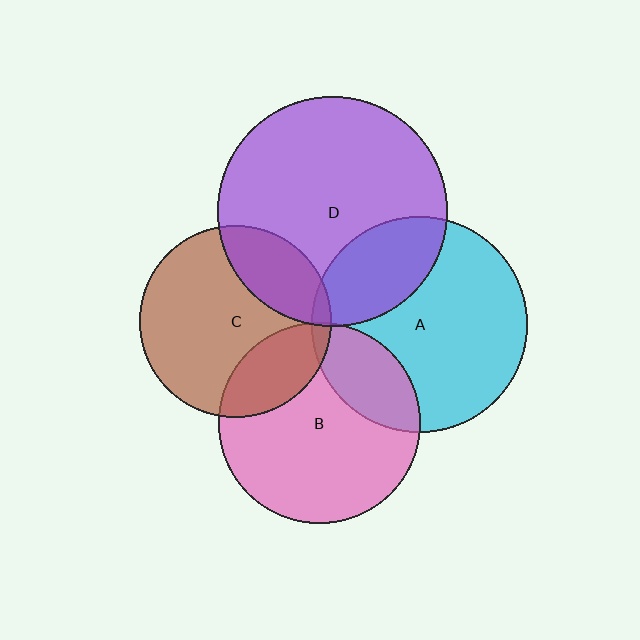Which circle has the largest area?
Circle D (purple).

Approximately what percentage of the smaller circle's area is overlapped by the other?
Approximately 25%.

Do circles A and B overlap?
Yes.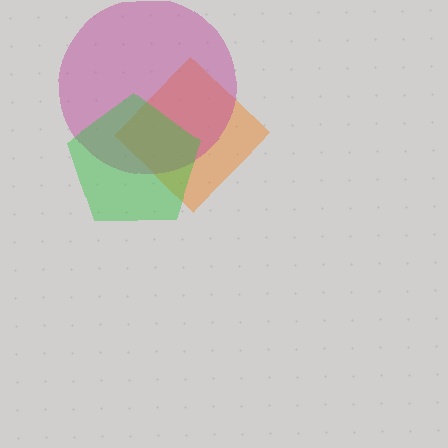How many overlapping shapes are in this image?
There are 3 overlapping shapes in the image.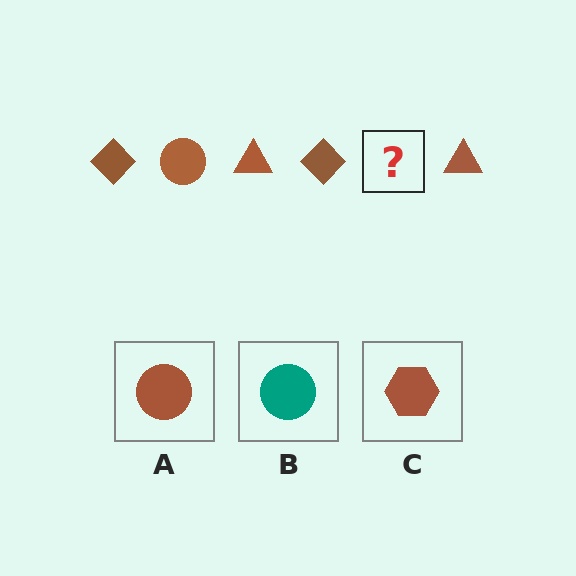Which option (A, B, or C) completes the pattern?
A.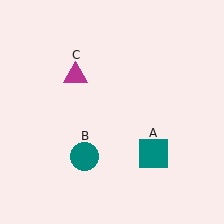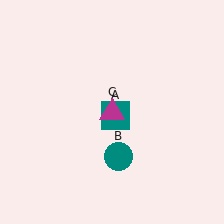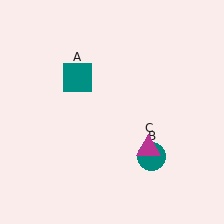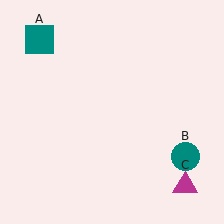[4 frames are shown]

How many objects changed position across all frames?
3 objects changed position: teal square (object A), teal circle (object B), magenta triangle (object C).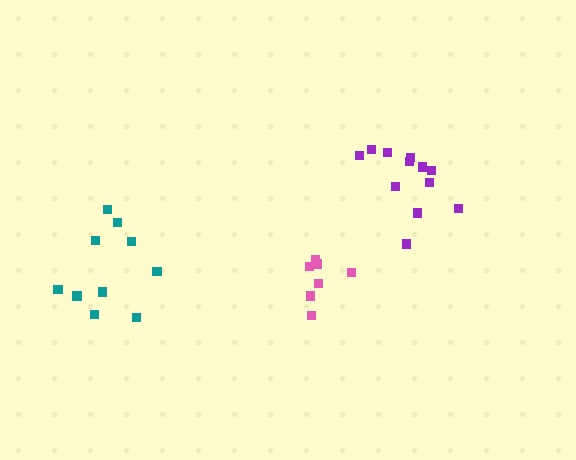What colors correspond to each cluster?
The clusters are colored: purple, teal, pink.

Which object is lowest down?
The pink cluster is bottommost.